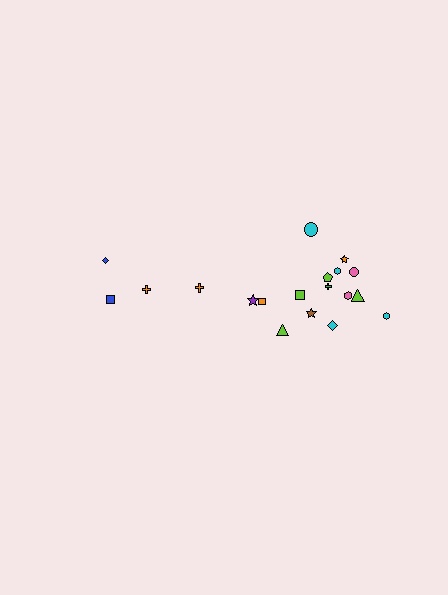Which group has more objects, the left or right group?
The right group.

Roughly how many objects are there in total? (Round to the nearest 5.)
Roughly 20 objects in total.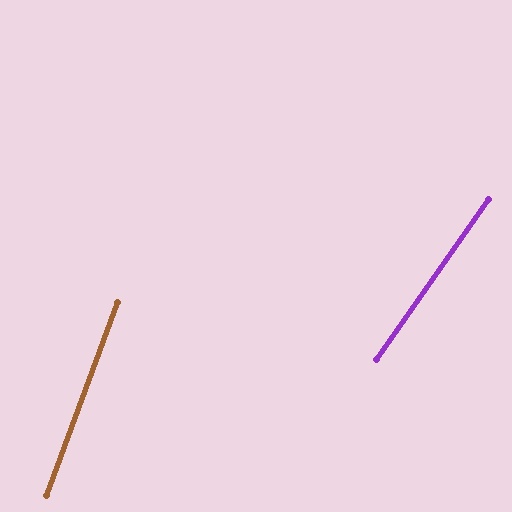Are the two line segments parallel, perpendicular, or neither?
Neither parallel nor perpendicular — they differ by about 15°.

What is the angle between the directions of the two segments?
Approximately 15 degrees.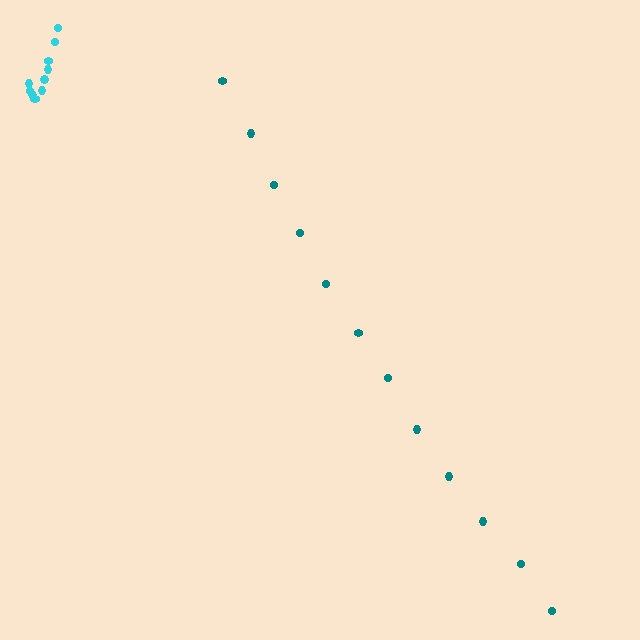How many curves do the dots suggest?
There are 2 distinct paths.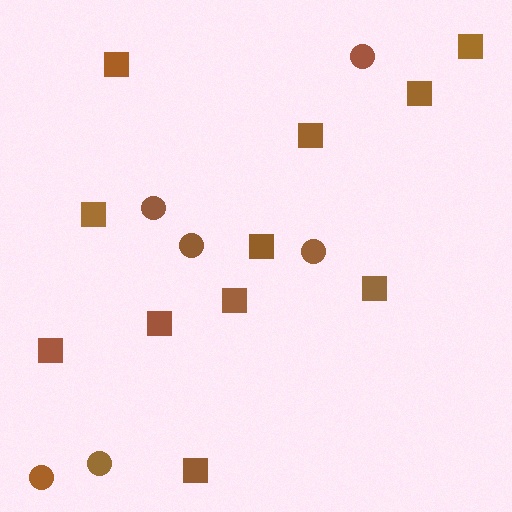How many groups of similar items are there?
There are 2 groups: one group of squares (11) and one group of circles (6).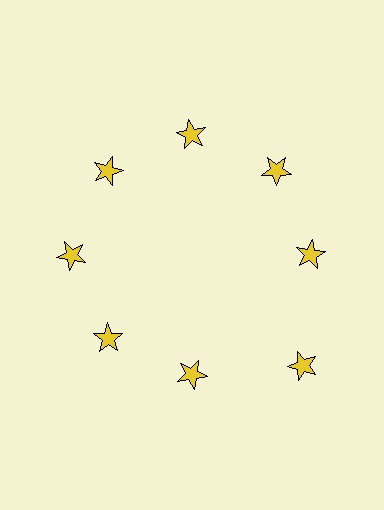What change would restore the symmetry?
The symmetry would be restored by moving it inward, back onto the ring so that all 8 stars sit at equal angles and equal distance from the center.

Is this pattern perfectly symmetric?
No. The 8 yellow stars are arranged in a ring, but one element near the 4 o'clock position is pushed outward from the center, breaking the 8-fold rotational symmetry.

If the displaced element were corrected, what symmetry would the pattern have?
It would have 8-fold rotational symmetry — the pattern would map onto itself every 45 degrees.